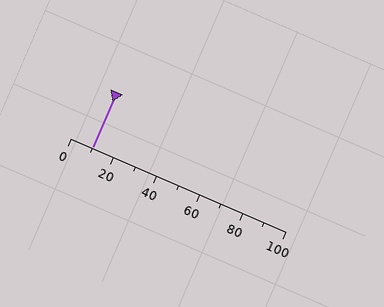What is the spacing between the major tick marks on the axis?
The major ticks are spaced 20 apart.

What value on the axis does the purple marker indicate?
The marker indicates approximately 10.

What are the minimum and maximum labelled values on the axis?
The axis runs from 0 to 100.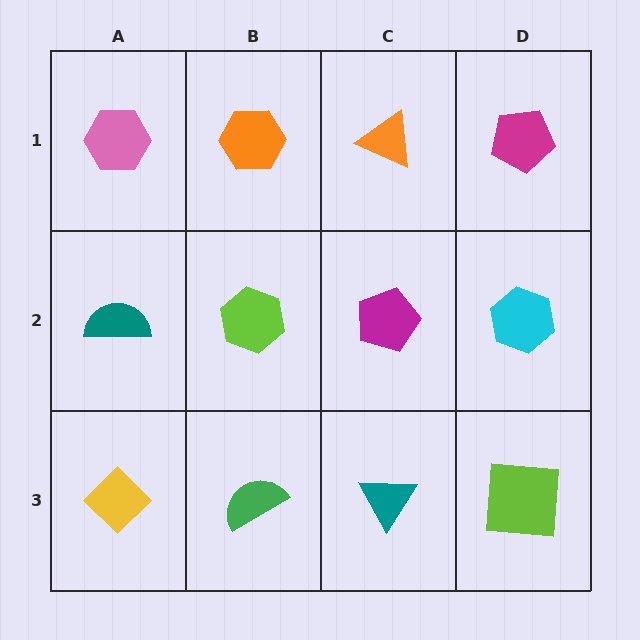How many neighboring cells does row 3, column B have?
3.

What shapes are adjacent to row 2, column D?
A magenta pentagon (row 1, column D), a lime square (row 3, column D), a magenta pentagon (row 2, column C).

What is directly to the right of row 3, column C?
A lime square.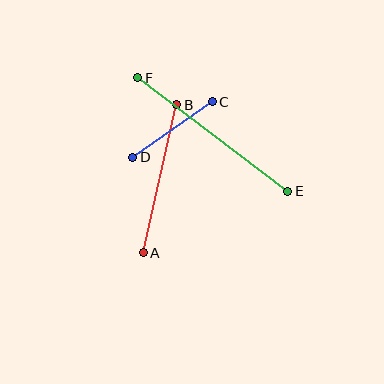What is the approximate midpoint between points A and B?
The midpoint is at approximately (160, 179) pixels.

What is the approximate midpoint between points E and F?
The midpoint is at approximately (213, 135) pixels.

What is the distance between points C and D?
The distance is approximately 97 pixels.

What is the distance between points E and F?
The distance is approximately 189 pixels.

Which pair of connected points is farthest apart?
Points E and F are farthest apart.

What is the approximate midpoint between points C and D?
The midpoint is at approximately (172, 130) pixels.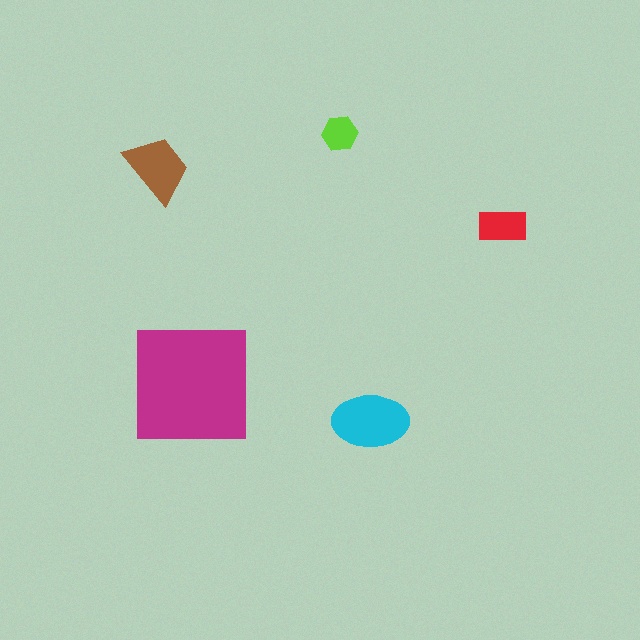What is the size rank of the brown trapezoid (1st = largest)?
3rd.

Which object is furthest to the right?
The red rectangle is rightmost.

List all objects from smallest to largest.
The lime hexagon, the red rectangle, the brown trapezoid, the cyan ellipse, the magenta square.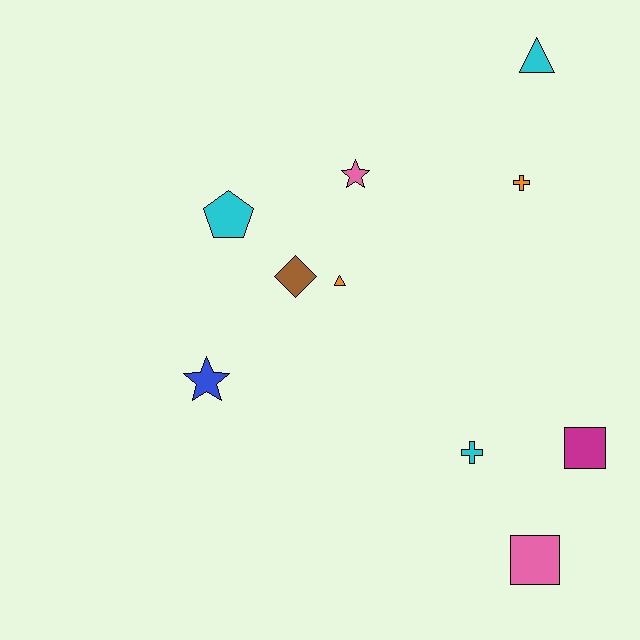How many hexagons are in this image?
There are no hexagons.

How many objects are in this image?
There are 10 objects.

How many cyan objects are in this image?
There are 3 cyan objects.